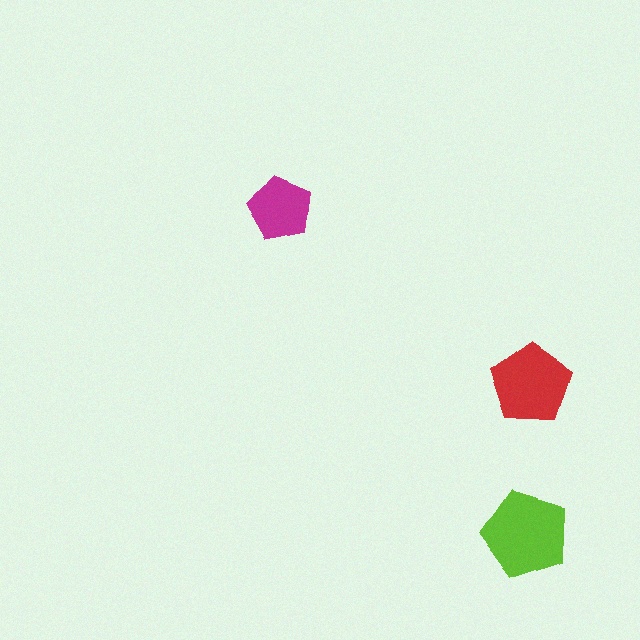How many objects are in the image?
There are 3 objects in the image.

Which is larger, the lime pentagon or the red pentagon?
The lime one.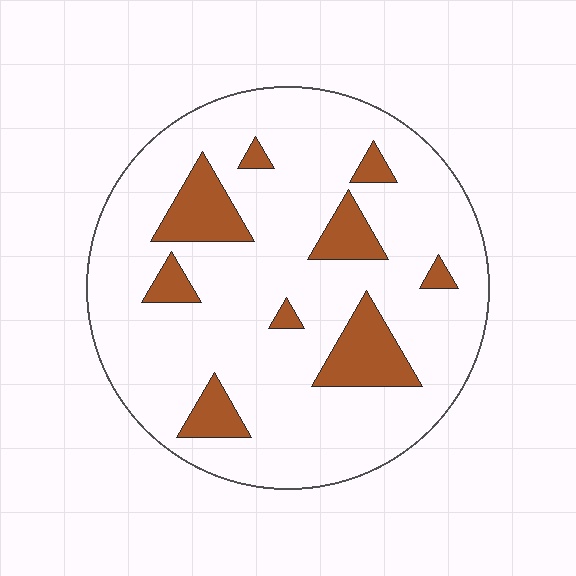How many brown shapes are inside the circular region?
9.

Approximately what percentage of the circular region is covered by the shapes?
Approximately 15%.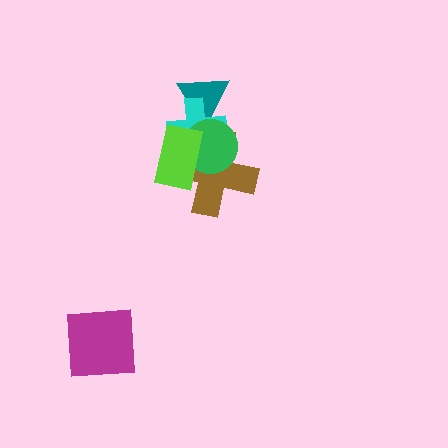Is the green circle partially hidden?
Yes, it is partially covered by another shape.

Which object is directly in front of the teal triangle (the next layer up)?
The cyan cross is directly in front of the teal triangle.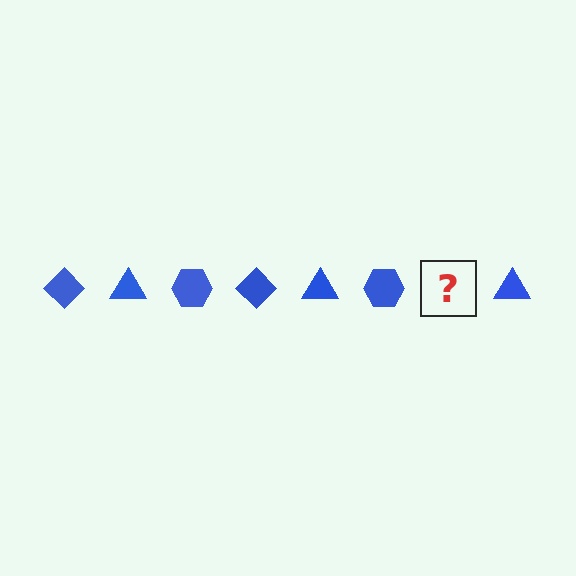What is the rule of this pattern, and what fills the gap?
The rule is that the pattern cycles through diamond, triangle, hexagon shapes in blue. The gap should be filled with a blue diamond.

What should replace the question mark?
The question mark should be replaced with a blue diamond.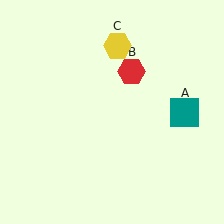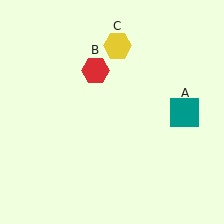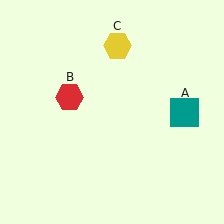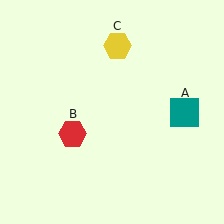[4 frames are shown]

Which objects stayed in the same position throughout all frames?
Teal square (object A) and yellow hexagon (object C) remained stationary.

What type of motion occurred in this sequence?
The red hexagon (object B) rotated counterclockwise around the center of the scene.